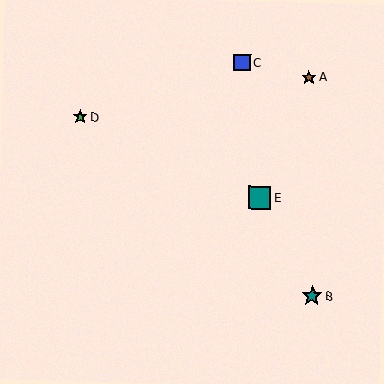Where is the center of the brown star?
The center of the brown star is at (309, 77).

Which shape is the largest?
The teal square (labeled E) is the largest.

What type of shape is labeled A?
Shape A is a brown star.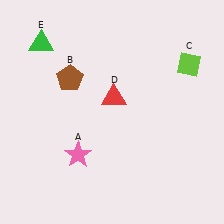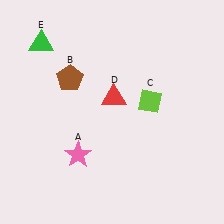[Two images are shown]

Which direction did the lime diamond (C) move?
The lime diamond (C) moved left.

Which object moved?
The lime diamond (C) moved left.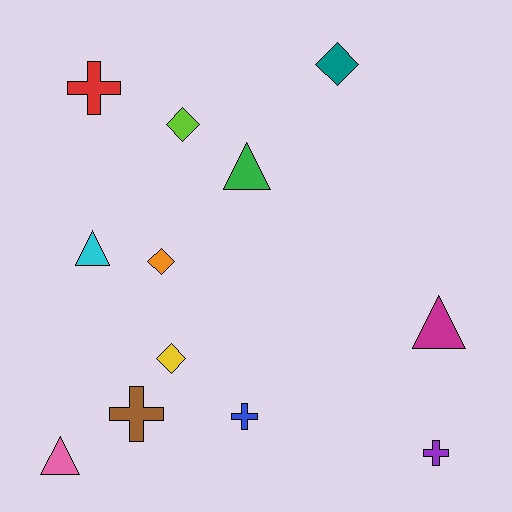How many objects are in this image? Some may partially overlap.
There are 12 objects.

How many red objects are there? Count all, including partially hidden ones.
There is 1 red object.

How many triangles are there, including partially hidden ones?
There are 4 triangles.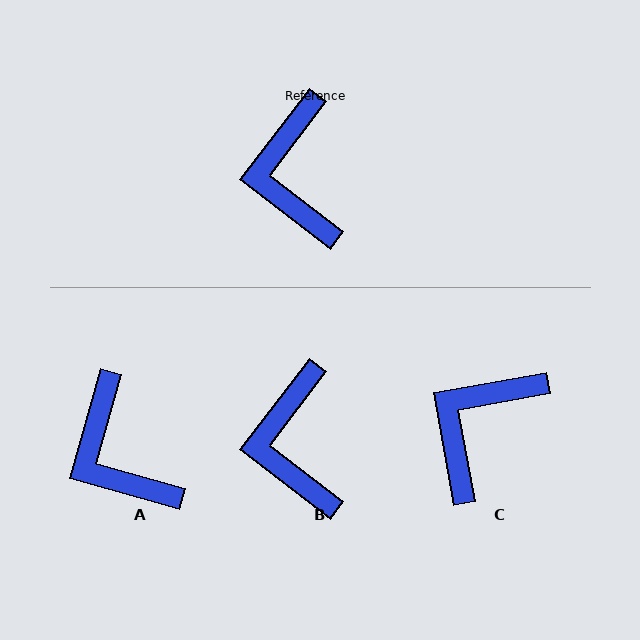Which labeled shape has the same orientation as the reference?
B.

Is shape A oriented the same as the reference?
No, it is off by about 22 degrees.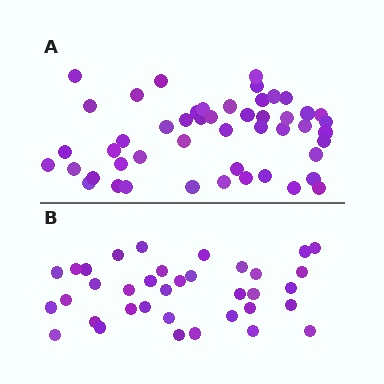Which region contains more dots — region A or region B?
Region A (the top region) has more dots.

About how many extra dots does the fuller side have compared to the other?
Region A has approximately 15 more dots than region B.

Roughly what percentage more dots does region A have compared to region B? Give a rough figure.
About 35% more.